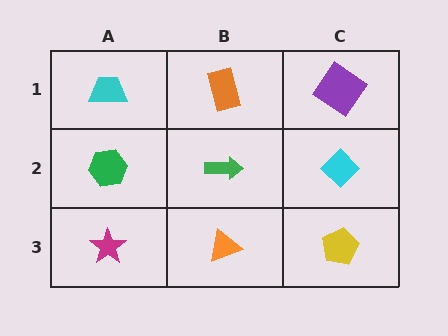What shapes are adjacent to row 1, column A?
A green hexagon (row 2, column A), an orange rectangle (row 1, column B).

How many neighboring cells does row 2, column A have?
3.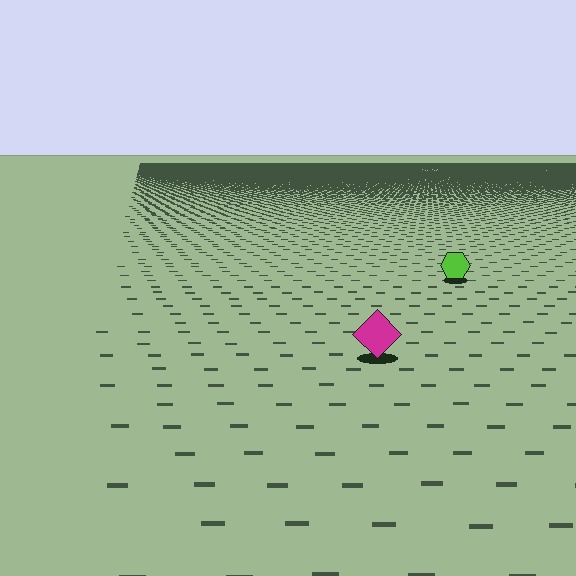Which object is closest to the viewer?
The magenta diamond is closest. The texture marks near it are larger and more spread out.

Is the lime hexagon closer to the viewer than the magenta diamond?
No. The magenta diamond is closer — you can tell from the texture gradient: the ground texture is coarser near it.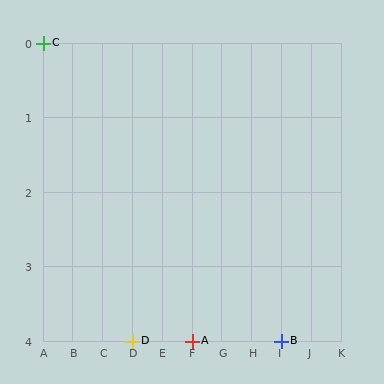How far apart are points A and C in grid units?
Points A and C are 5 columns and 4 rows apart (about 6.4 grid units diagonally).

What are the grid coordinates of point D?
Point D is at grid coordinates (D, 4).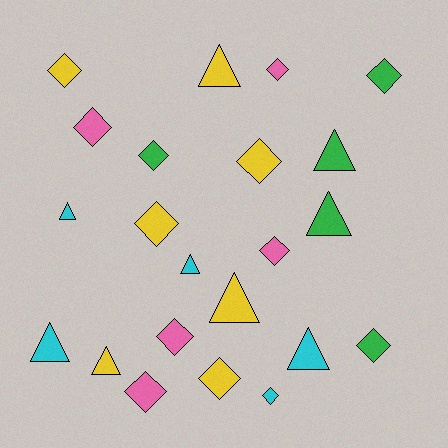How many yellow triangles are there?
There are 3 yellow triangles.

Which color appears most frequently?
Yellow, with 7 objects.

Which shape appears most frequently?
Diamond, with 13 objects.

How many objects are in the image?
There are 22 objects.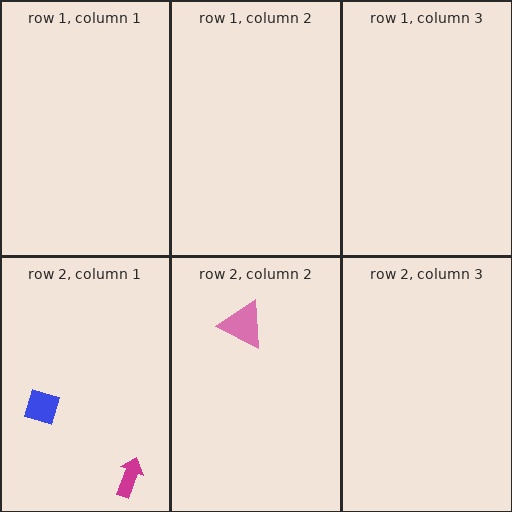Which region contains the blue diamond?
The row 2, column 1 region.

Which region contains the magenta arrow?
The row 2, column 1 region.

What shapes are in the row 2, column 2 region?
The pink triangle.